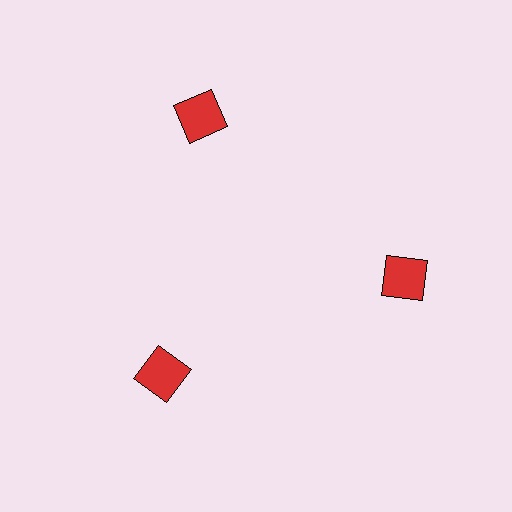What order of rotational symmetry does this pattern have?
This pattern has 3-fold rotational symmetry.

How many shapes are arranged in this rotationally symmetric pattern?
There are 3 shapes, arranged in 3 groups of 1.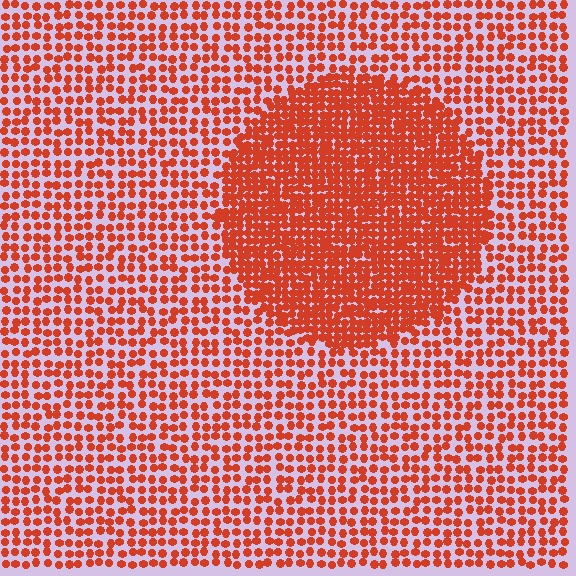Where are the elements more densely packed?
The elements are more densely packed inside the circle boundary.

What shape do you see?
I see a circle.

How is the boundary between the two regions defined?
The boundary is defined by a change in element density (approximately 2.0x ratio). All elements are the same color, size, and shape.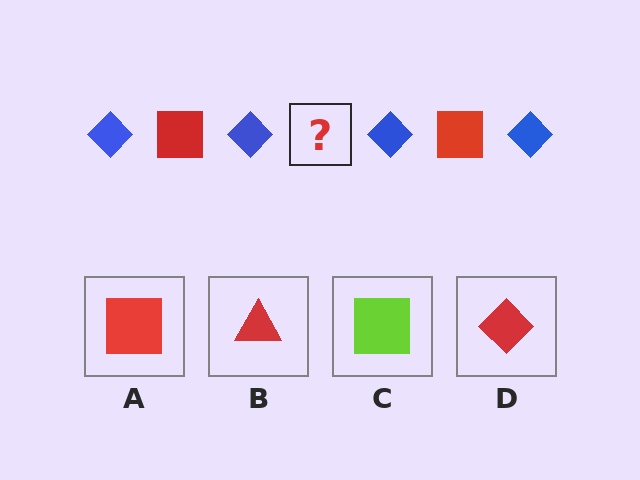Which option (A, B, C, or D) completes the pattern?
A.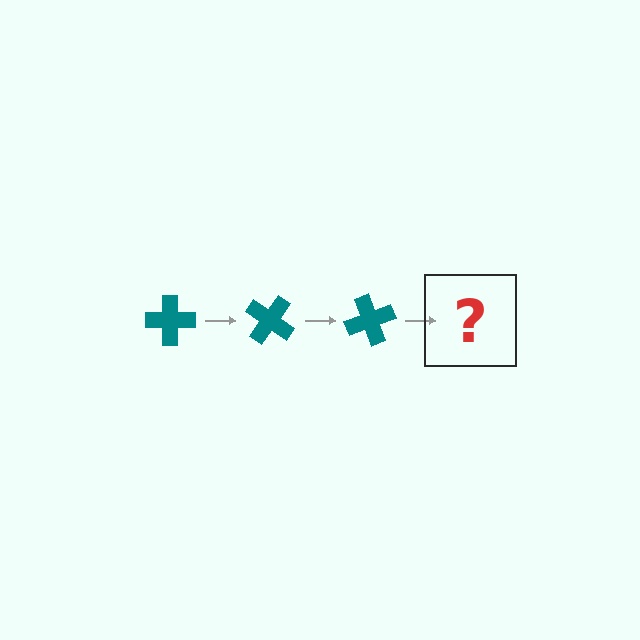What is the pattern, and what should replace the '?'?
The pattern is that the cross rotates 35 degrees each step. The '?' should be a teal cross rotated 105 degrees.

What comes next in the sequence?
The next element should be a teal cross rotated 105 degrees.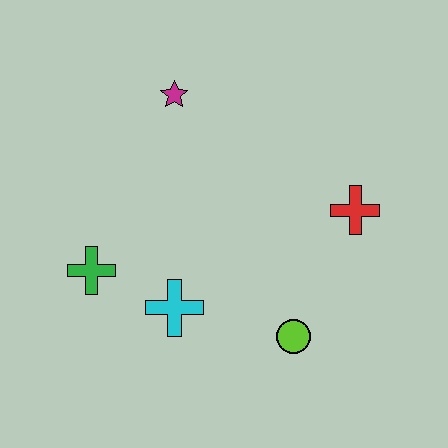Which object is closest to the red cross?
The lime circle is closest to the red cross.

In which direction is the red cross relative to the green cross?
The red cross is to the right of the green cross.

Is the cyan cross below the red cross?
Yes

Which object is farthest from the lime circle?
The magenta star is farthest from the lime circle.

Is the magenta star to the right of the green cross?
Yes